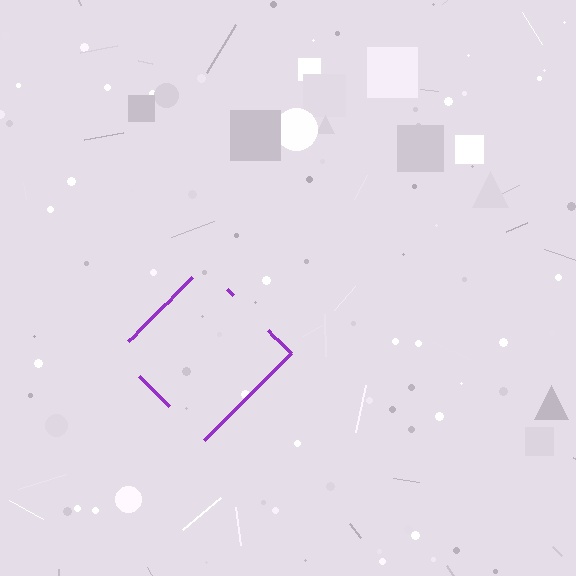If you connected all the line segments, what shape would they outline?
They would outline a diamond.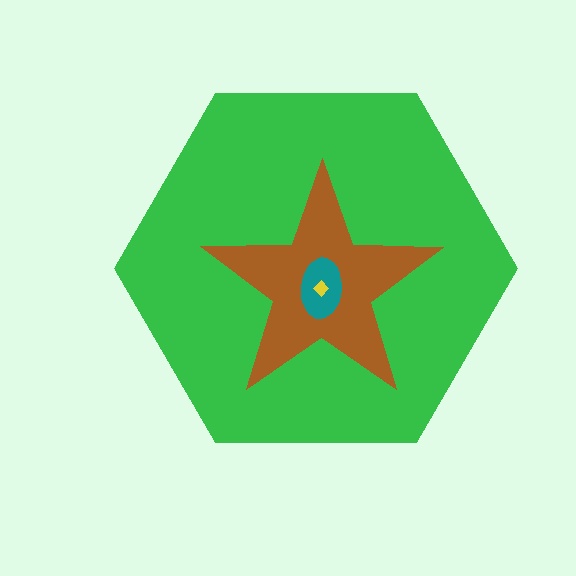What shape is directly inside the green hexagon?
The brown star.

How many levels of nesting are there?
4.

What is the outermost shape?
The green hexagon.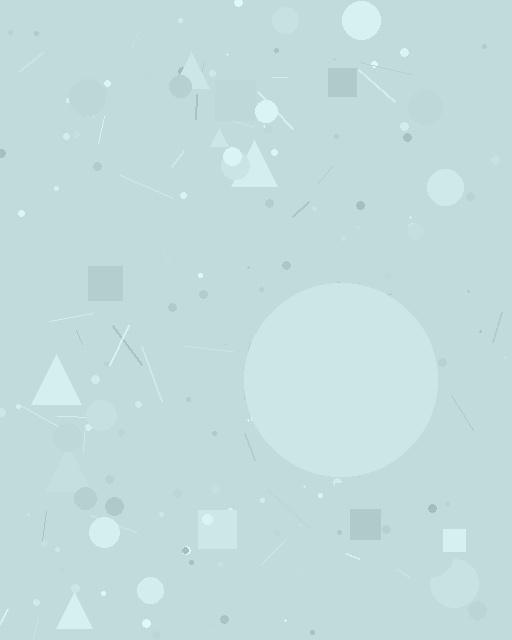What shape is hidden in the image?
A circle is hidden in the image.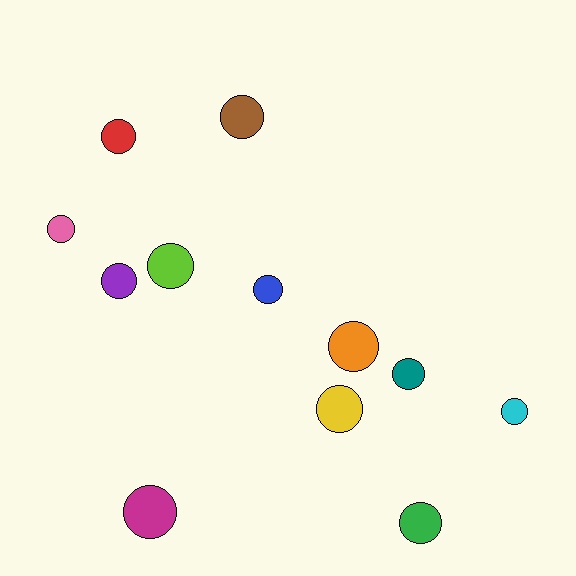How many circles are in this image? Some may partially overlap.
There are 12 circles.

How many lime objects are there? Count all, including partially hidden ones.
There is 1 lime object.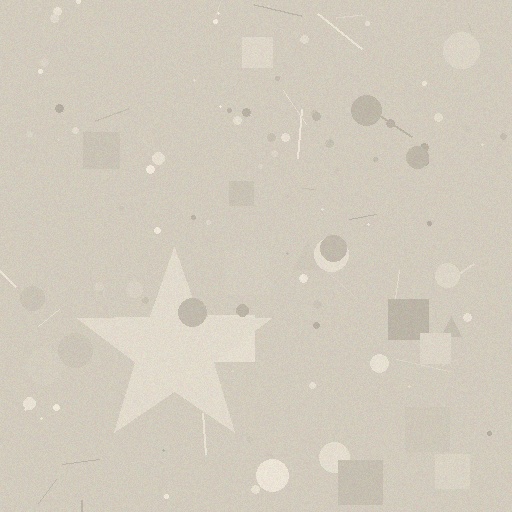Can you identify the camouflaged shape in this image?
The camouflaged shape is a star.